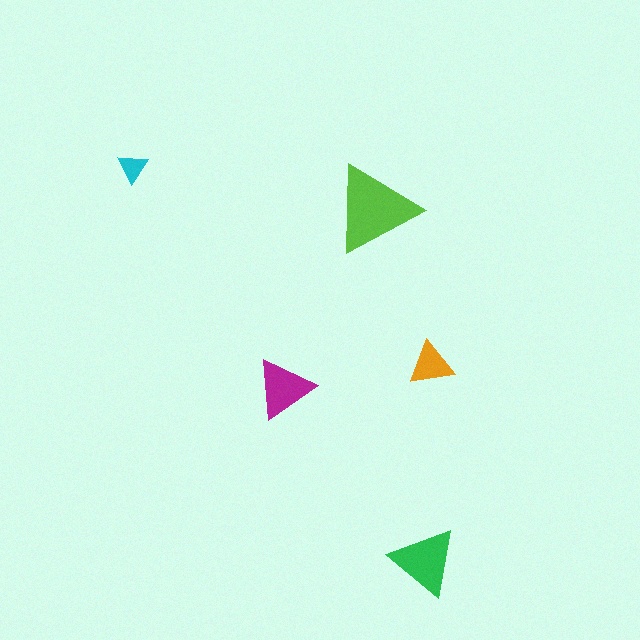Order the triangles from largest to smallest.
the lime one, the green one, the magenta one, the orange one, the cyan one.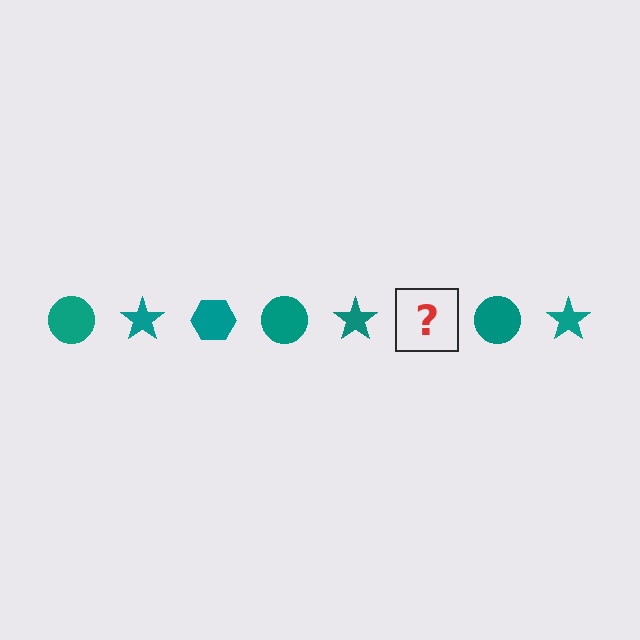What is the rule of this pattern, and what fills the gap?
The rule is that the pattern cycles through circle, star, hexagon shapes in teal. The gap should be filled with a teal hexagon.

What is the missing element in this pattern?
The missing element is a teal hexagon.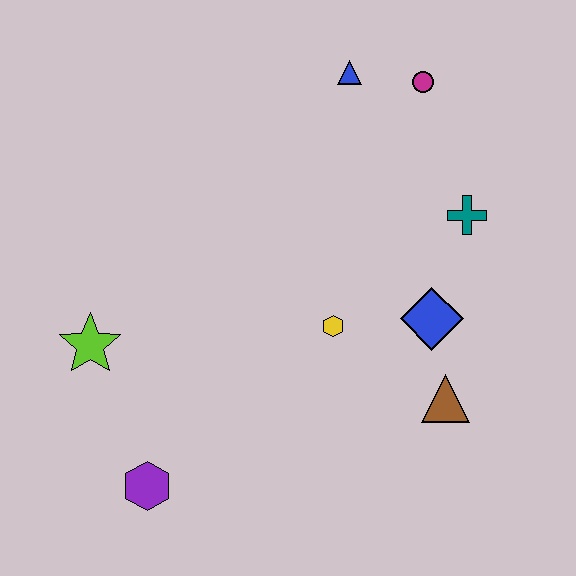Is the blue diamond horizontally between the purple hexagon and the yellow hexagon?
No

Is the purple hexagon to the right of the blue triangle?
No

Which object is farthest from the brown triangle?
The lime star is farthest from the brown triangle.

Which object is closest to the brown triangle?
The blue diamond is closest to the brown triangle.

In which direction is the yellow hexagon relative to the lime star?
The yellow hexagon is to the right of the lime star.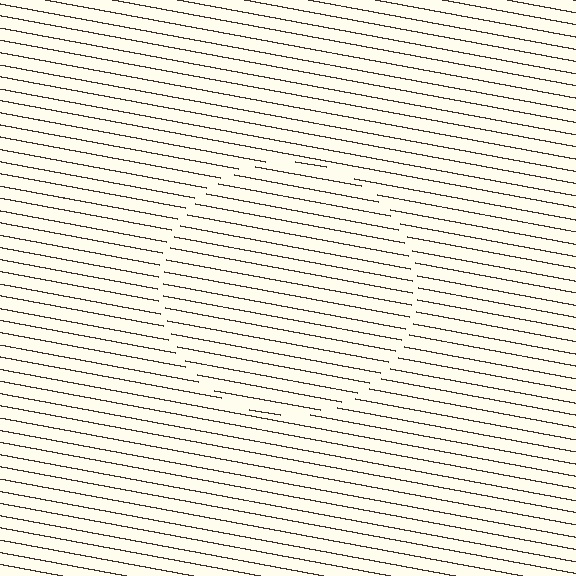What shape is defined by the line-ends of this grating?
An illusory circle. The interior of the shape contains the same grating, shifted by half a period — the contour is defined by the phase discontinuity where line-ends from the inner and outer gratings abut.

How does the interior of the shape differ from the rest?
The interior of the shape contains the same grating, shifted by half a period — the contour is defined by the phase discontinuity where line-ends from the inner and outer gratings abut.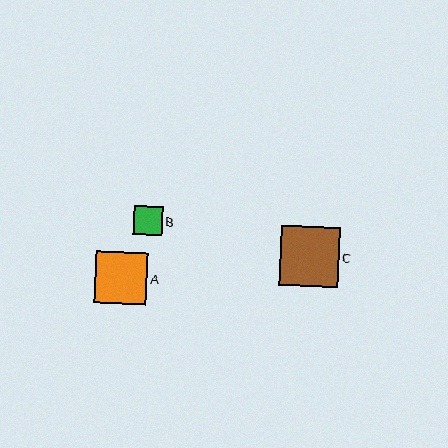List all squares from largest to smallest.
From largest to smallest: C, A, B.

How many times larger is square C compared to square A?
Square C is approximately 1.1 times the size of square A.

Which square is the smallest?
Square B is the smallest with a size of approximately 29 pixels.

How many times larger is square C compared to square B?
Square C is approximately 2.1 times the size of square B.